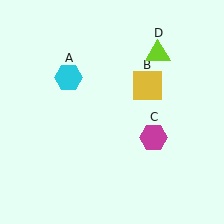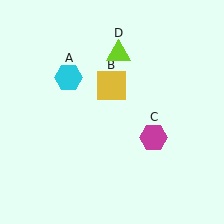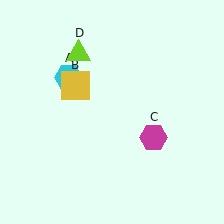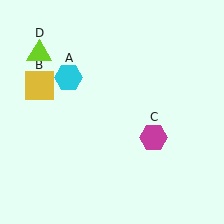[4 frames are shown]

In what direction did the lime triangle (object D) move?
The lime triangle (object D) moved left.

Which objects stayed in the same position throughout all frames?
Cyan hexagon (object A) and magenta hexagon (object C) remained stationary.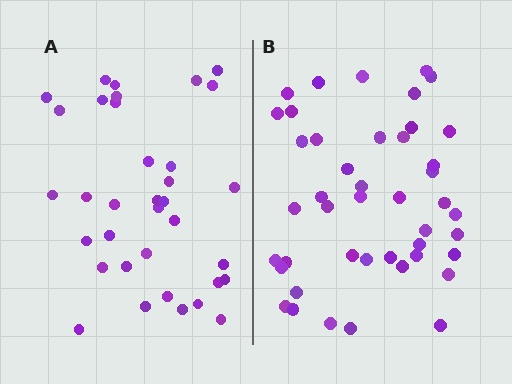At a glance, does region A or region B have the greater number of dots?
Region B (the right region) has more dots.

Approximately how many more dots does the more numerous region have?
Region B has roughly 8 or so more dots than region A.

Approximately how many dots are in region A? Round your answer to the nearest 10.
About 40 dots. (The exact count is 35, which rounds to 40.)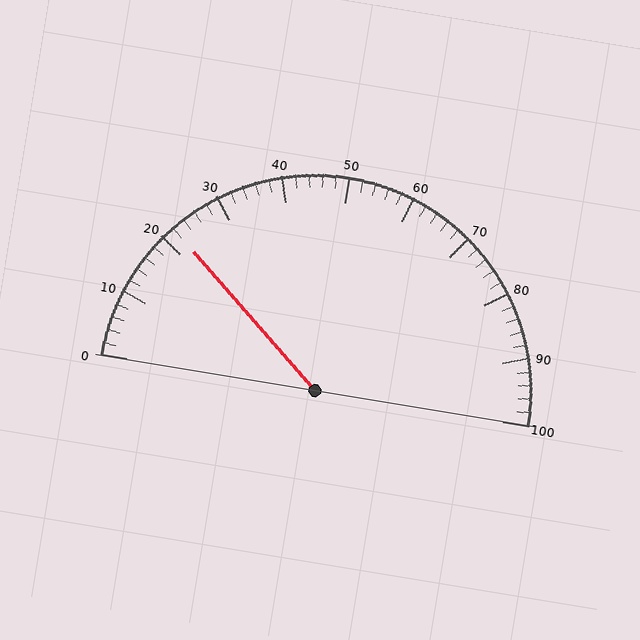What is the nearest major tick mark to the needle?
The nearest major tick mark is 20.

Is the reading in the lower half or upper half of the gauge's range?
The reading is in the lower half of the range (0 to 100).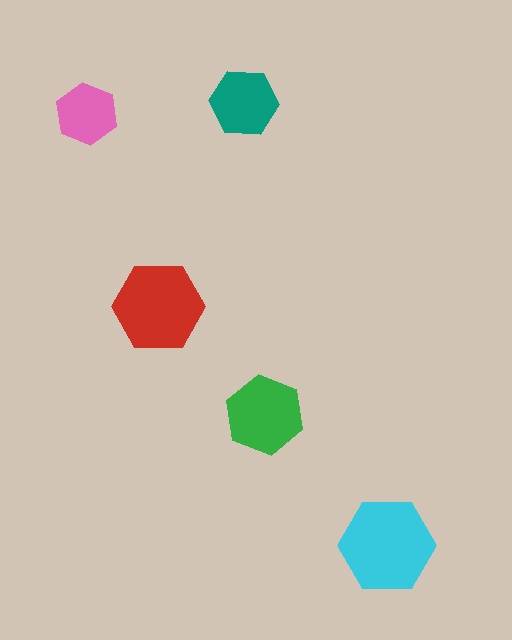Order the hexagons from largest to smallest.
the cyan one, the red one, the green one, the teal one, the pink one.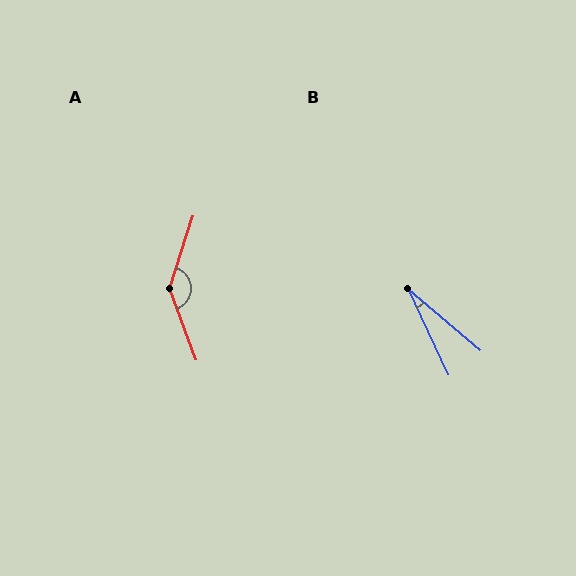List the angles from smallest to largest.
B (25°), A (142°).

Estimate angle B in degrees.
Approximately 25 degrees.